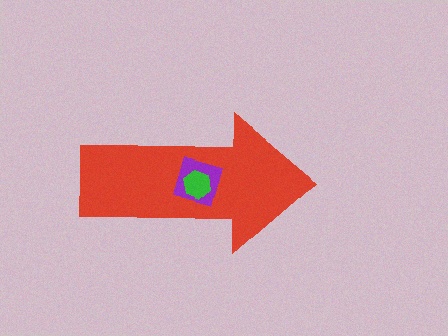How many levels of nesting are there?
3.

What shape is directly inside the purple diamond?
The green hexagon.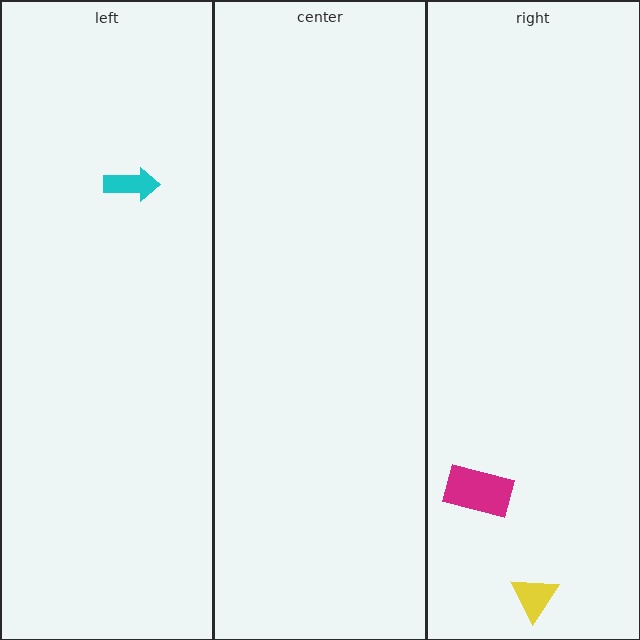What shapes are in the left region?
The cyan arrow.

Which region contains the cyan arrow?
The left region.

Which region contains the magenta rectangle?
The right region.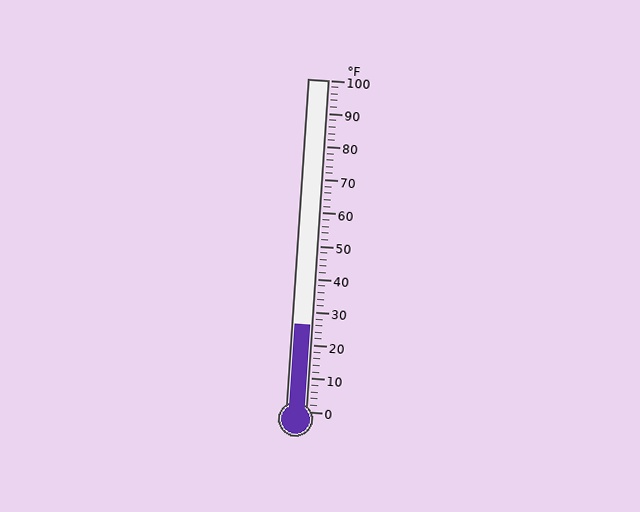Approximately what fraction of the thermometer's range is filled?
The thermometer is filled to approximately 25% of its range.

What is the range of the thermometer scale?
The thermometer scale ranges from 0°F to 100°F.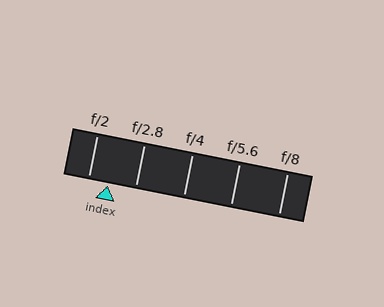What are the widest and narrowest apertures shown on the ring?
The widest aperture shown is f/2 and the narrowest is f/8.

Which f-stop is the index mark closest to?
The index mark is closest to f/2.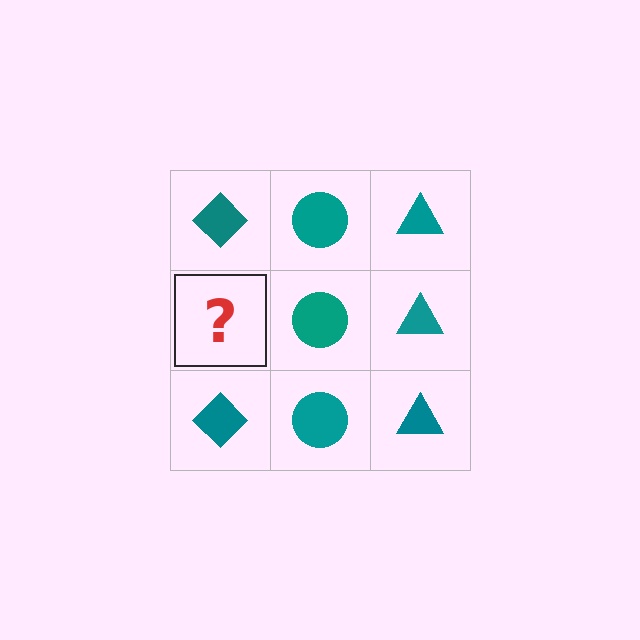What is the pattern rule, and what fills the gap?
The rule is that each column has a consistent shape. The gap should be filled with a teal diamond.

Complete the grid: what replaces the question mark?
The question mark should be replaced with a teal diamond.